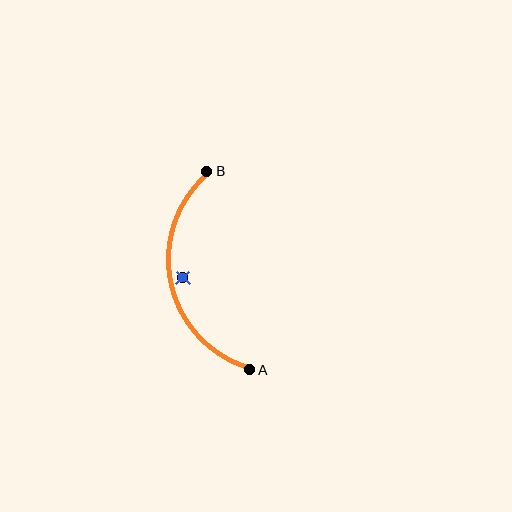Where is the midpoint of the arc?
The arc midpoint is the point on the curve farthest from the straight line joining A and B. It sits to the left of that line.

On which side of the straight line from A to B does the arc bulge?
The arc bulges to the left of the straight line connecting A and B.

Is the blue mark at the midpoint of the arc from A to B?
No — the blue mark does not lie on the arc at all. It sits slightly inside the curve.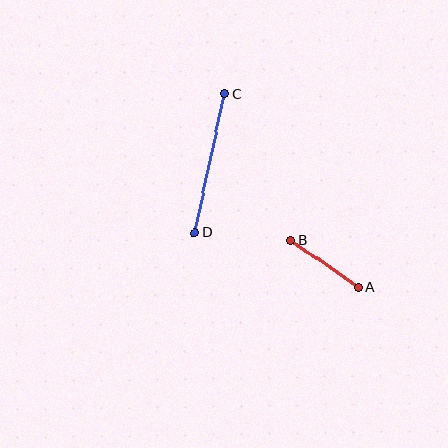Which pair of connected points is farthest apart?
Points C and D are farthest apart.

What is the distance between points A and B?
The distance is approximately 82 pixels.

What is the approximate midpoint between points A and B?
The midpoint is at approximately (325, 264) pixels.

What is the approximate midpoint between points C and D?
The midpoint is at approximately (210, 163) pixels.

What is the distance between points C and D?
The distance is approximately 142 pixels.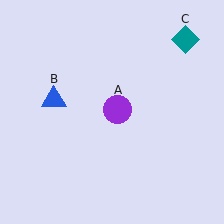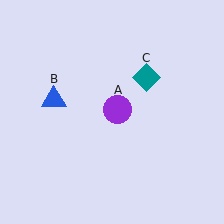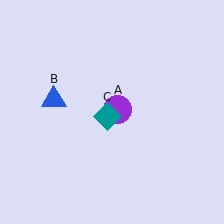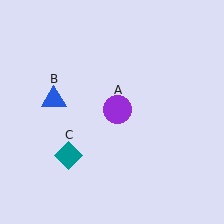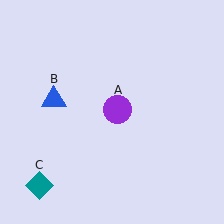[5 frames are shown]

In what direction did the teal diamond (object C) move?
The teal diamond (object C) moved down and to the left.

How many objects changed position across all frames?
1 object changed position: teal diamond (object C).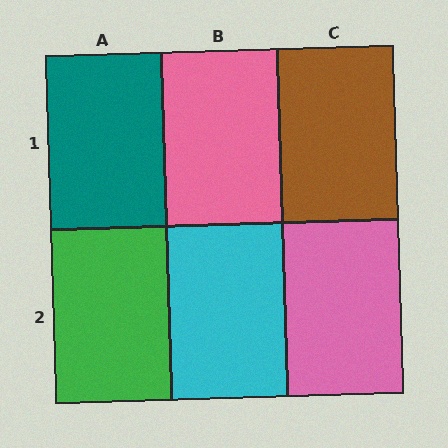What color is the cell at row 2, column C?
Pink.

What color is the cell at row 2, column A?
Green.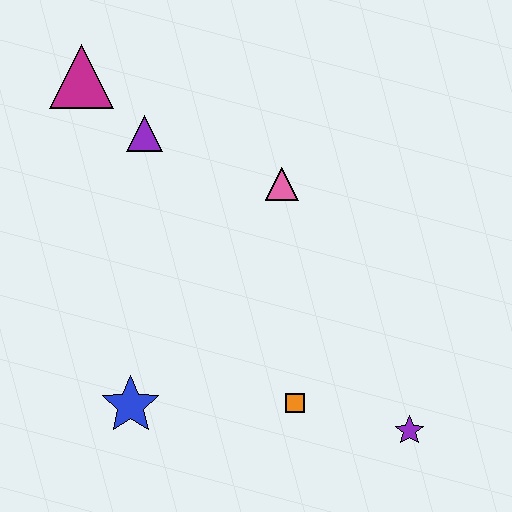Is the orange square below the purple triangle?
Yes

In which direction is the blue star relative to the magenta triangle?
The blue star is below the magenta triangle.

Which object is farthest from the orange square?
The magenta triangle is farthest from the orange square.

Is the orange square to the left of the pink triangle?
No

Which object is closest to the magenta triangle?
The purple triangle is closest to the magenta triangle.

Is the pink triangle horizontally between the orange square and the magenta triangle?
Yes